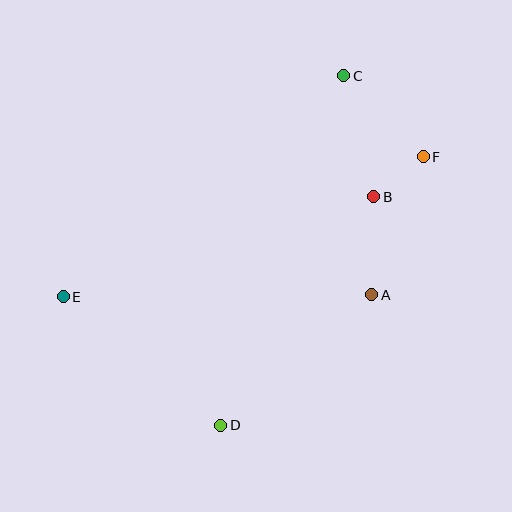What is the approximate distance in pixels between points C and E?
The distance between C and E is approximately 357 pixels.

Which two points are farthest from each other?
Points E and F are farthest from each other.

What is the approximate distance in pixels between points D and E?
The distance between D and E is approximately 203 pixels.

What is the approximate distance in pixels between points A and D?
The distance between A and D is approximately 200 pixels.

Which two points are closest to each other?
Points B and F are closest to each other.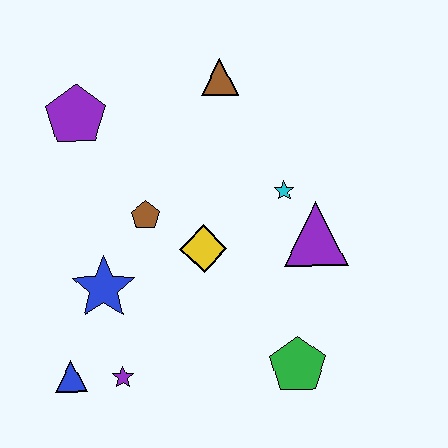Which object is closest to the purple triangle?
The cyan star is closest to the purple triangle.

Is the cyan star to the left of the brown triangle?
No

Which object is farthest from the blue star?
The brown triangle is farthest from the blue star.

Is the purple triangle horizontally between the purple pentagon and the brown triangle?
No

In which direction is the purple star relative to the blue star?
The purple star is below the blue star.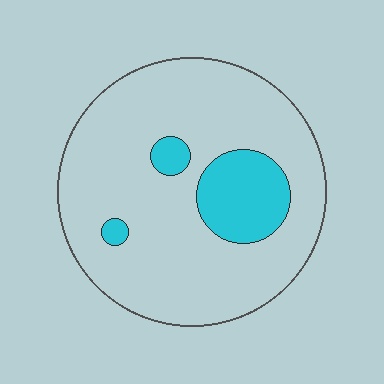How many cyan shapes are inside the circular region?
3.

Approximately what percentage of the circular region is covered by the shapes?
Approximately 15%.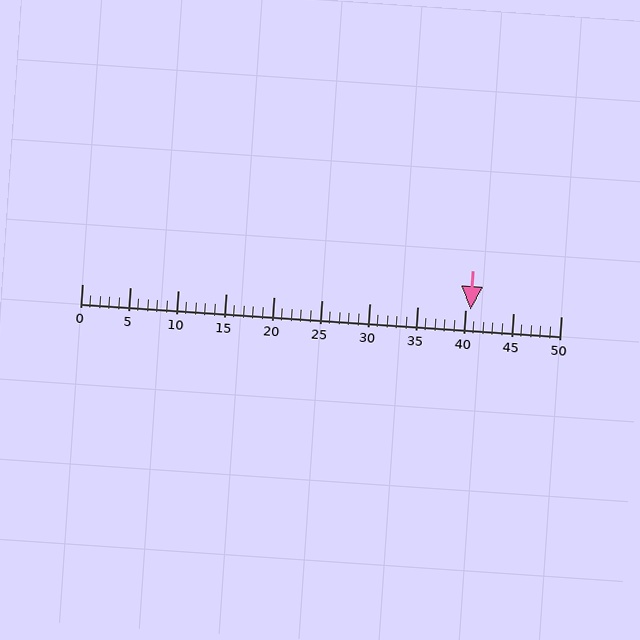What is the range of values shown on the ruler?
The ruler shows values from 0 to 50.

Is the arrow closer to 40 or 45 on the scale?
The arrow is closer to 40.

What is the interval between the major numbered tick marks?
The major tick marks are spaced 5 units apart.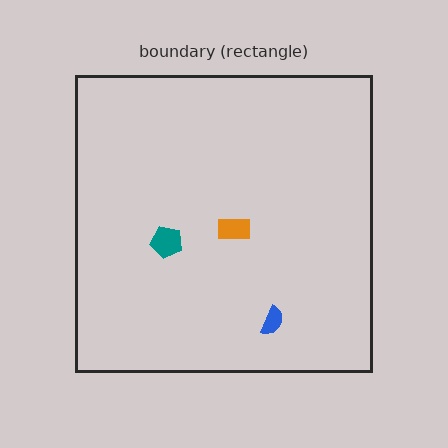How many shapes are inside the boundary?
3 inside, 0 outside.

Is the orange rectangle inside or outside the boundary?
Inside.